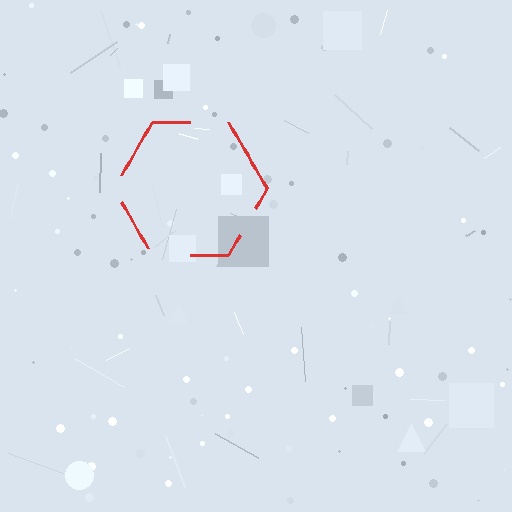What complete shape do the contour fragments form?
The contour fragments form a hexagon.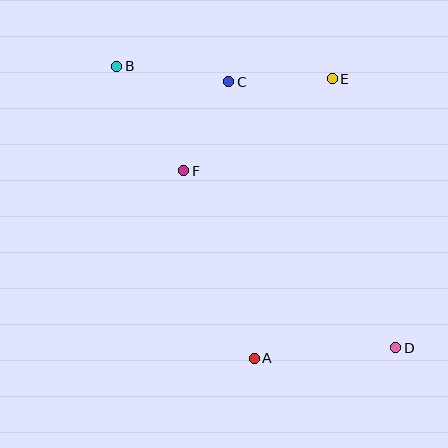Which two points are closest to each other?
Points C and F are closest to each other.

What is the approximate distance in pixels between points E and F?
The distance between E and F is approximately 175 pixels.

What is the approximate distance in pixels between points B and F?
The distance between B and F is approximately 124 pixels.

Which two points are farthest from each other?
Points B and D are farthest from each other.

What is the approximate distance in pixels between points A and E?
The distance between A and E is approximately 290 pixels.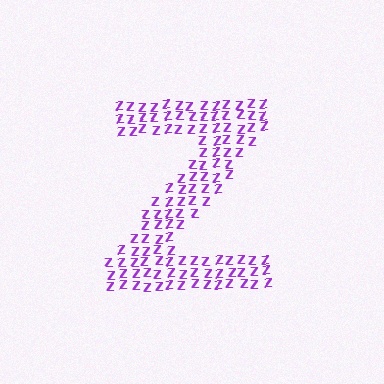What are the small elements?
The small elements are letter Z's.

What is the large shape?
The large shape is the letter Z.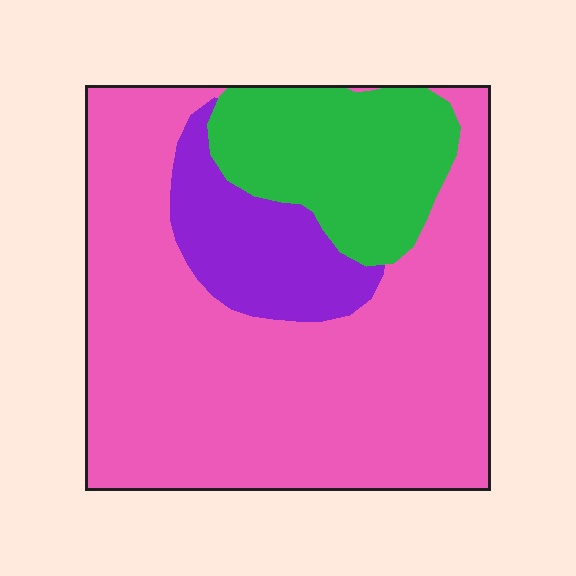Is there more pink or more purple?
Pink.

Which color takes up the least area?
Purple, at roughly 15%.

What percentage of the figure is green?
Green takes up about one fifth (1/5) of the figure.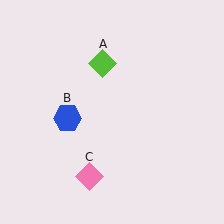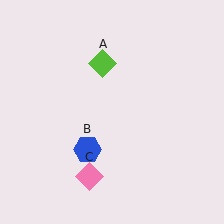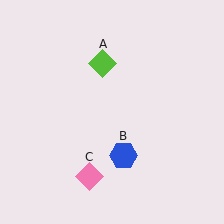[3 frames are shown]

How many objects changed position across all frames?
1 object changed position: blue hexagon (object B).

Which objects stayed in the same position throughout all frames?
Lime diamond (object A) and pink diamond (object C) remained stationary.